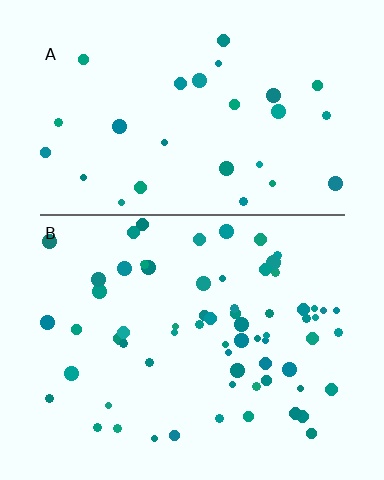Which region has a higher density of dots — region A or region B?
B (the bottom).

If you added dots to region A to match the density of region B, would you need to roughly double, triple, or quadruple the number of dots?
Approximately double.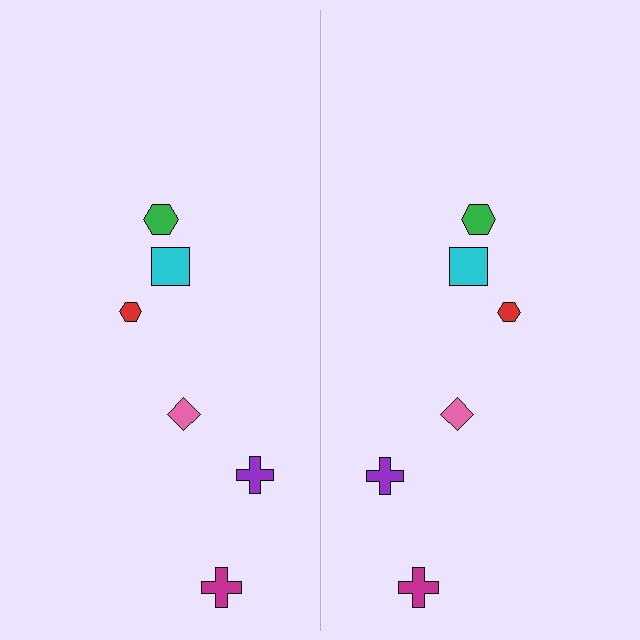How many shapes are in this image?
There are 12 shapes in this image.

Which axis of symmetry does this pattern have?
The pattern has a vertical axis of symmetry running through the center of the image.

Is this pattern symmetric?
Yes, this pattern has bilateral (reflection) symmetry.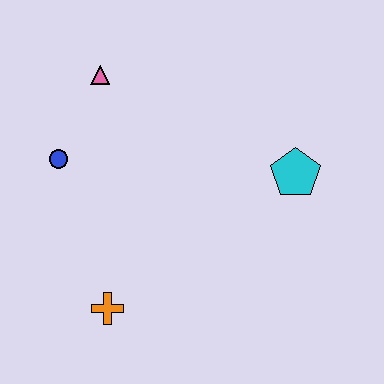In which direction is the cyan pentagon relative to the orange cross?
The cyan pentagon is to the right of the orange cross.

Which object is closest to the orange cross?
The blue circle is closest to the orange cross.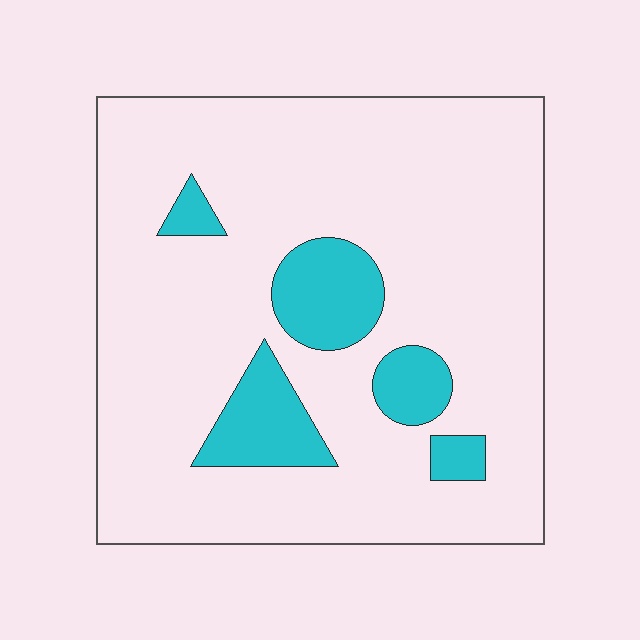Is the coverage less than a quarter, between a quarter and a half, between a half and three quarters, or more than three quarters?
Less than a quarter.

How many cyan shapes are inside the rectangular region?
5.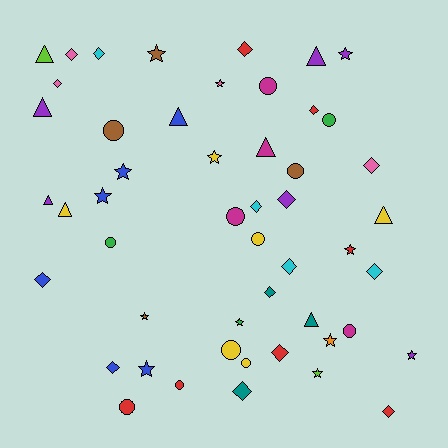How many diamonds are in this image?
There are 16 diamonds.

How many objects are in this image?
There are 50 objects.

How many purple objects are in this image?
There are 6 purple objects.